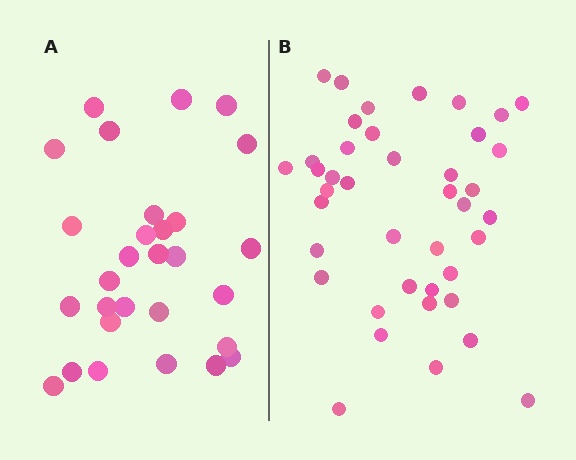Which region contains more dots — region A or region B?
Region B (the right region) has more dots.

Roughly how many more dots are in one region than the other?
Region B has roughly 12 or so more dots than region A.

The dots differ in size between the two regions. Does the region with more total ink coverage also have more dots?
No. Region A has more total ink coverage because its dots are larger, but region B actually contains more individual dots. Total area can be misleading — the number of items is what matters here.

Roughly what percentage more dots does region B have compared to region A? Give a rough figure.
About 40% more.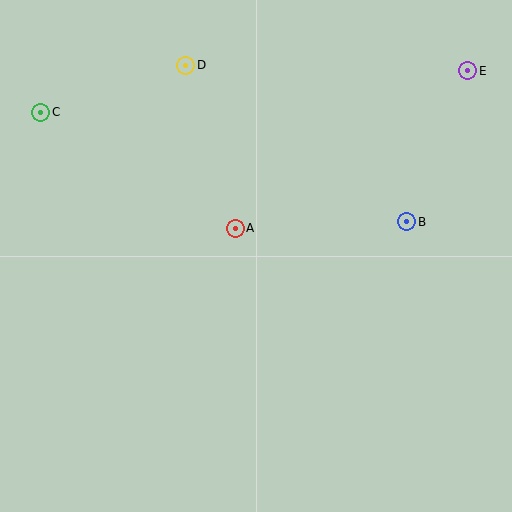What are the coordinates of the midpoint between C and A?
The midpoint between C and A is at (138, 170).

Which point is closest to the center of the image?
Point A at (235, 228) is closest to the center.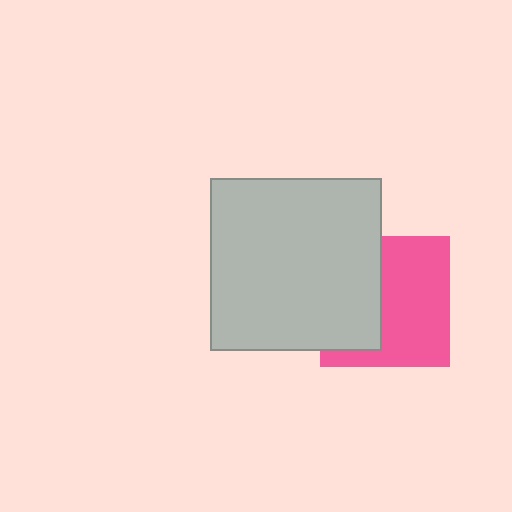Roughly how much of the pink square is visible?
About half of it is visible (roughly 58%).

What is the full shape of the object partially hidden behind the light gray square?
The partially hidden object is a pink square.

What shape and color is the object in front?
The object in front is a light gray square.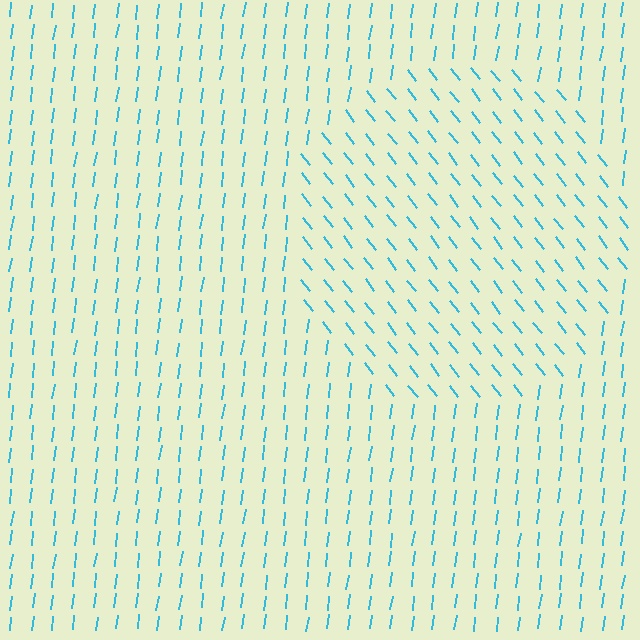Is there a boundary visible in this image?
Yes, there is a texture boundary formed by a change in line orientation.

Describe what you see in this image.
The image is filled with small cyan line segments. A circle region in the image has lines oriented differently from the surrounding lines, creating a visible texture boundary.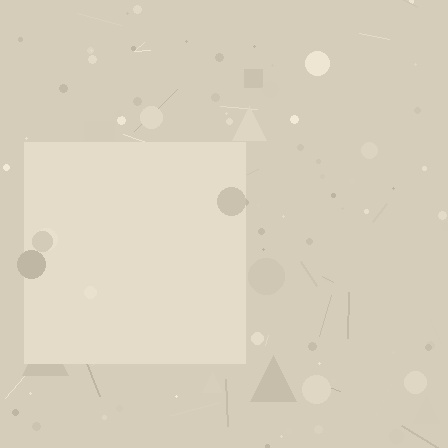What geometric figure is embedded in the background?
A square is embedded in the background.